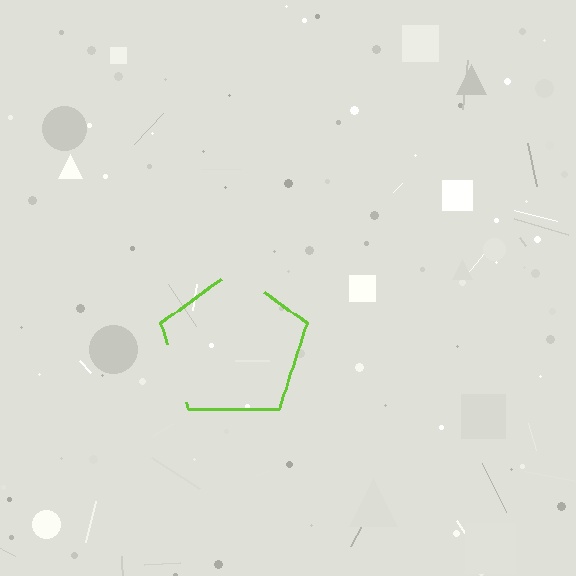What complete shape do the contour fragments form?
The contour fragments form a pentagon.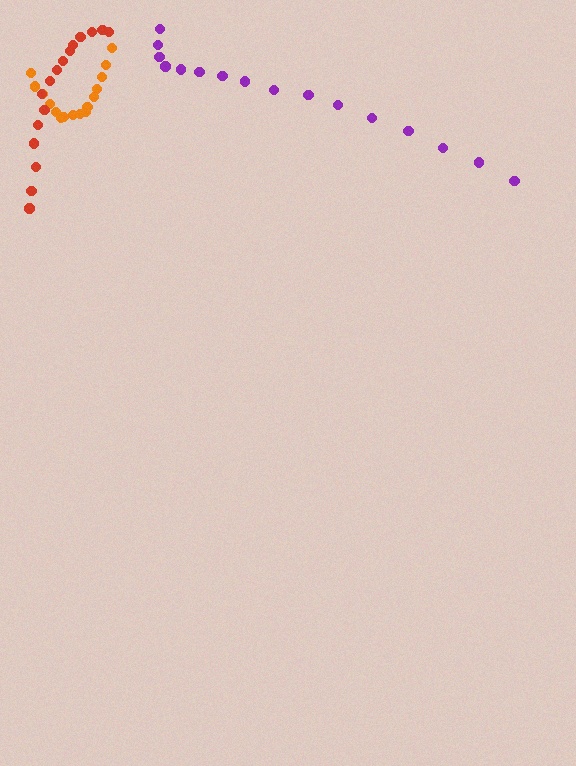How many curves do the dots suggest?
There are 3 distinct paths.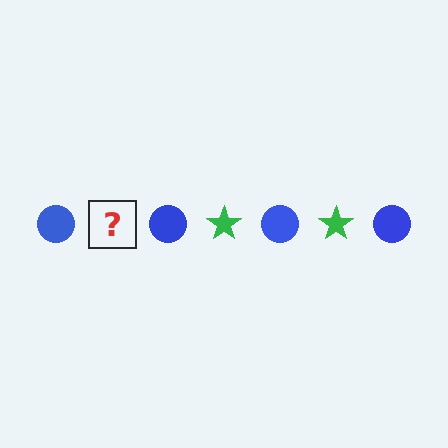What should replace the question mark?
The question mark should be replaced with a green star.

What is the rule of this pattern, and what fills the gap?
The rule is that the pattern alternates between blue circle and green star. The gap should be filled with a green star.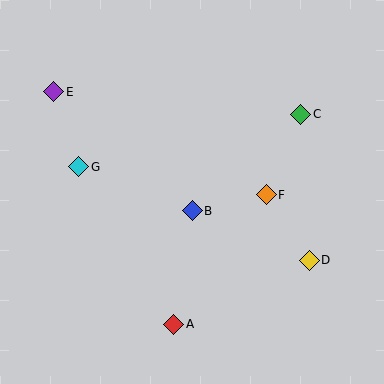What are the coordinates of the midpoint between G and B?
The midpoint between G and B is at (135, 189).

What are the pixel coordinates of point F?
Point F is at (266, 195).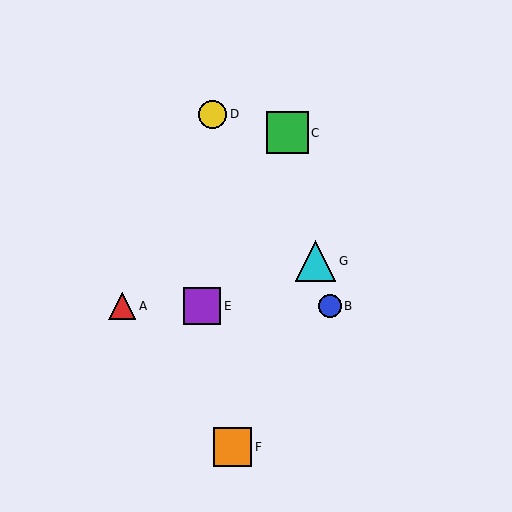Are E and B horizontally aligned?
Yes, both are at y≈306.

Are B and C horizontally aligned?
No, B is at y≈306 and C is at y≈133.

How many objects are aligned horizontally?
3 objects (A, B, E) are aligned horizontally.